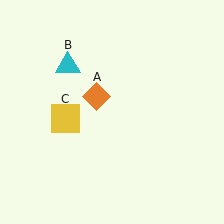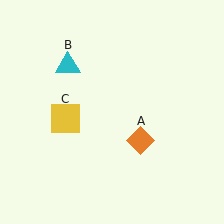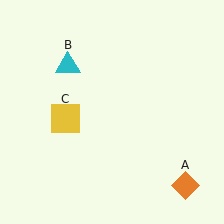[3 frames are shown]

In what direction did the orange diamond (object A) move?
The orange diamond (object A) moved down and to the right.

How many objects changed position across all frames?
1 object changed position: orange diamond (object A).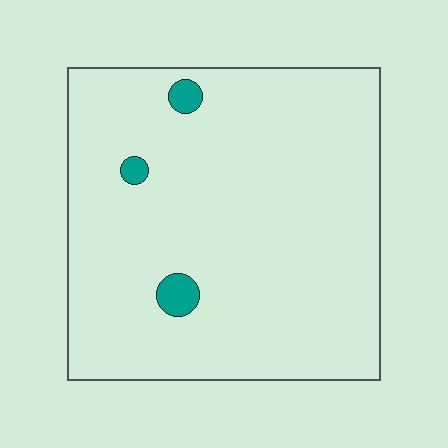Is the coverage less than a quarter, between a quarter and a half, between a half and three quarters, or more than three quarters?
Less than a quarter.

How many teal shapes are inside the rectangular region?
3.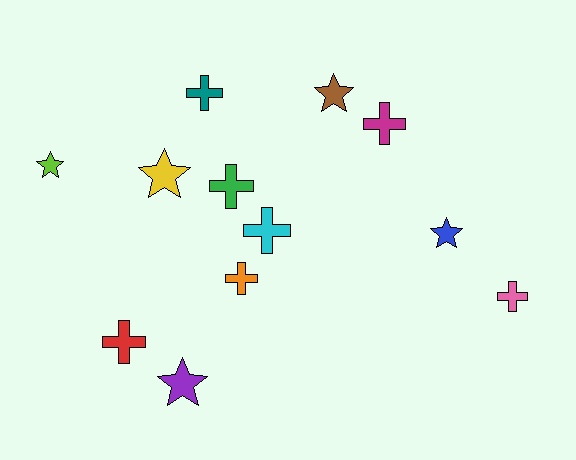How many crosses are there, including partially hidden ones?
There are 7 crosses.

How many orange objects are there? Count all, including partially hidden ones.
There is 1 orange object.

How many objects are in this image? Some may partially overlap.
There are 12 objects.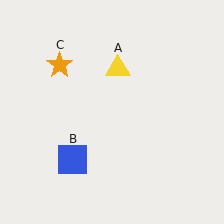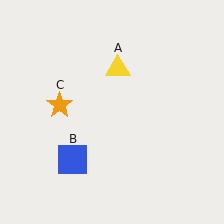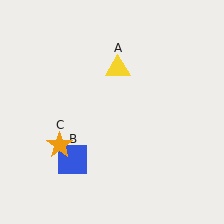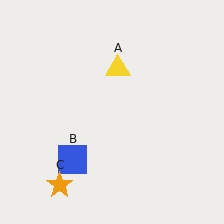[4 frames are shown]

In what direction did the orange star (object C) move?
The orange star (object C) moved down.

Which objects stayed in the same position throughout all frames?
Yellow triangle (object A) and blue square (object B) remained stationary.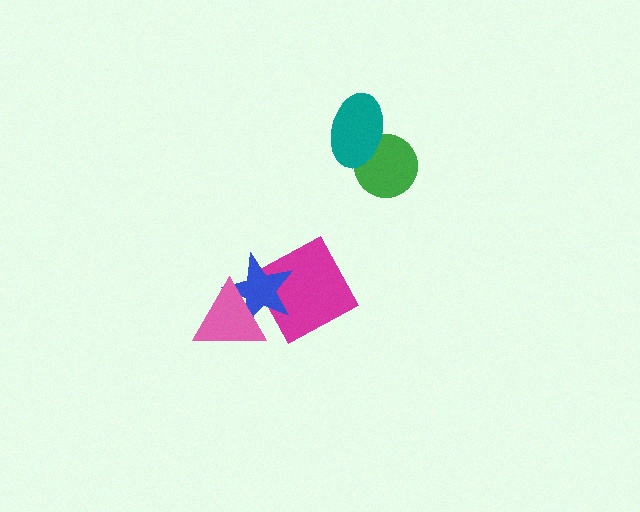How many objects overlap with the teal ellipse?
1 object overlaps with the teal ellipse.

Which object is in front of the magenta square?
The blue star is in front of the magenta square.